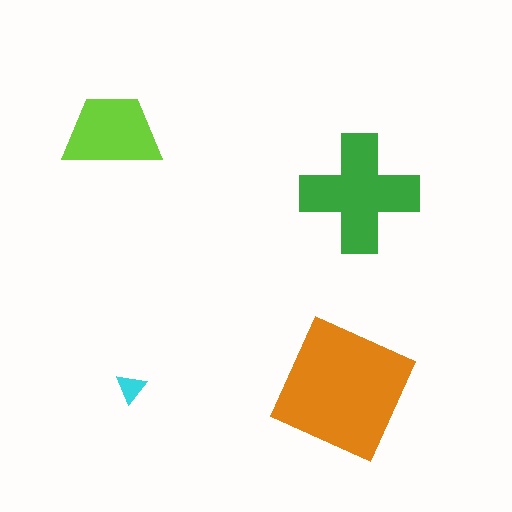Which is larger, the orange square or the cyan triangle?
The orange square.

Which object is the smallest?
The cyan triangle.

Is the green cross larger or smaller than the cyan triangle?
Larger.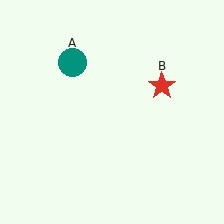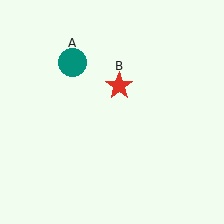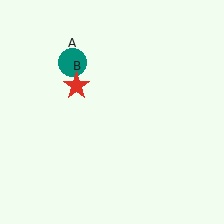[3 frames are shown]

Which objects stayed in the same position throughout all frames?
Teal circle (object A) remained stationary.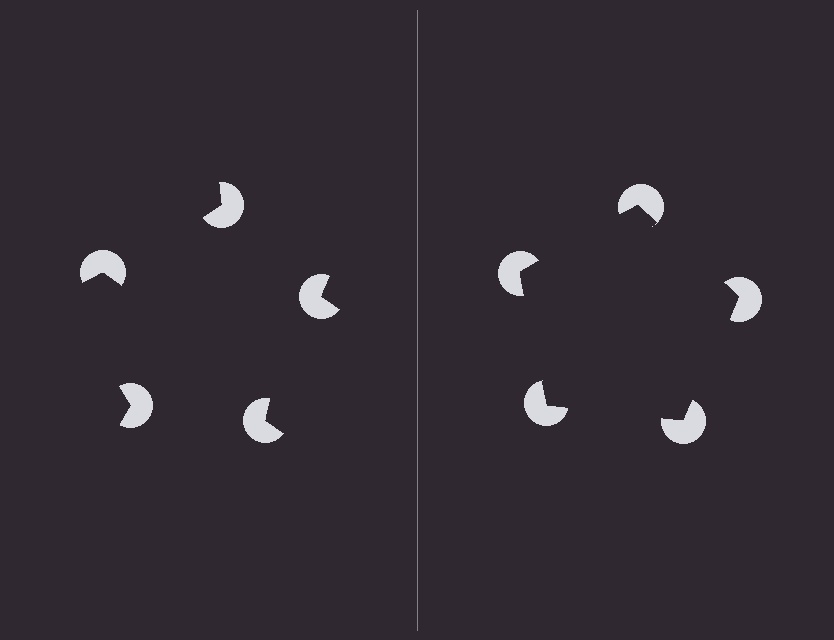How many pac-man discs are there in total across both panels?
10 — 5 on each side.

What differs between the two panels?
The pac-man discs are positioned identically on both sides; only the wedge orientations differ. On the right they align to a pentagon; on the left they are misaligned.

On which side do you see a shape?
An illusory pentagon appears on the right side. On the left side the wedge cuts are rotated, so no coherent shape forms.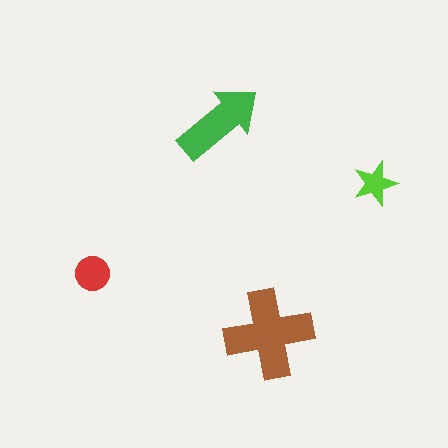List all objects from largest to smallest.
The brown cross, the green arrow, the red circle, the lime star.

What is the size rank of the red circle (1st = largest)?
3rd.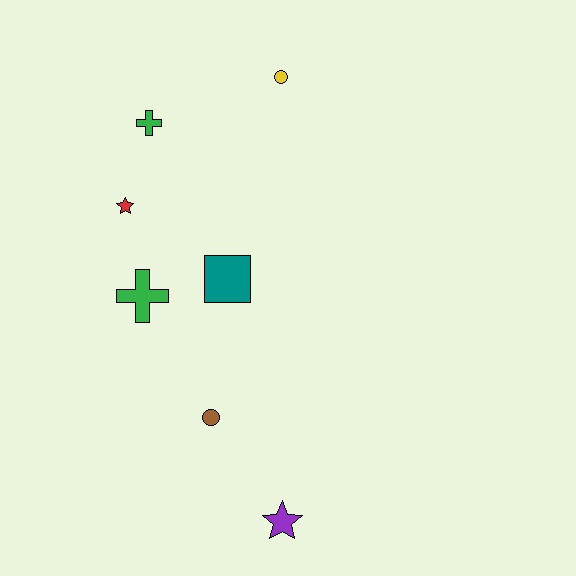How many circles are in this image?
There are 2 circles.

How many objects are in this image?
There are 7 objects.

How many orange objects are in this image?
There are no orange objects.